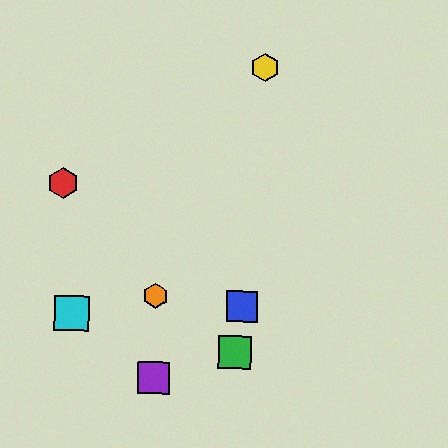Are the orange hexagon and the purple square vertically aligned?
Yes, both are at x≈156.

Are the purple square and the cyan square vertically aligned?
No, the purple square is at x≈154 and the cyan square is at x≈72.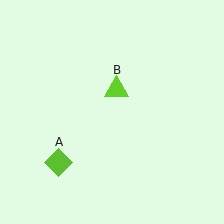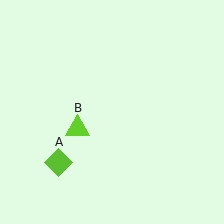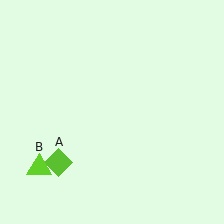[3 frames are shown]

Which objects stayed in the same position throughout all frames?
Lime diamond (object A) remained stationary.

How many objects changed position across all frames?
1 object changed position: lime triangle (object B).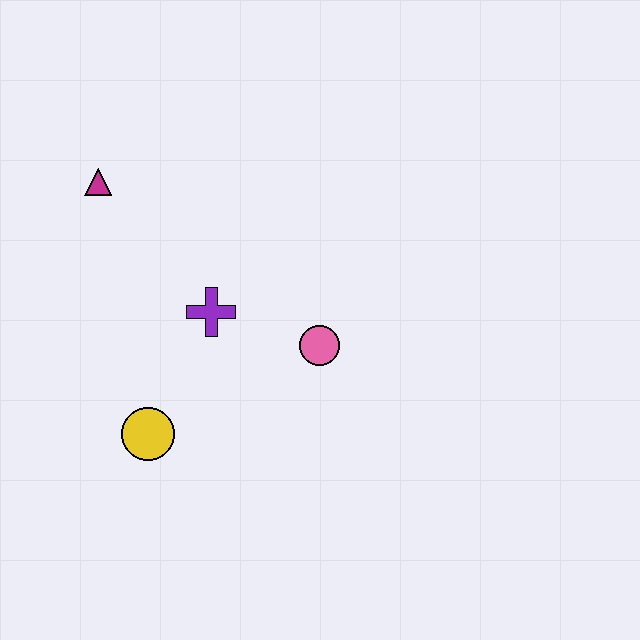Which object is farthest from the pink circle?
The magenta triangle is farthest from the pink circle.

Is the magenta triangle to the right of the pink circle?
No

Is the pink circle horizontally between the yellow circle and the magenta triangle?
No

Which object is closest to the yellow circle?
The purple cross is closest to the yellow circle.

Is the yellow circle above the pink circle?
No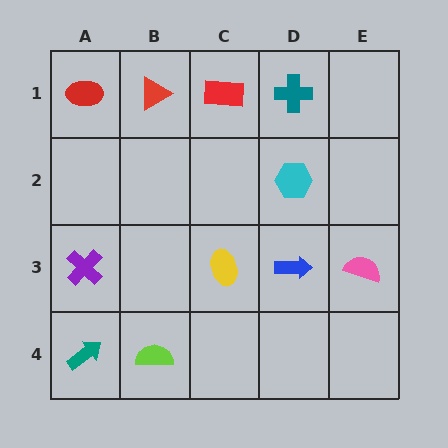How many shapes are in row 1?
4 shapes.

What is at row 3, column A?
A purple cross.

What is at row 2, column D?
A cyan hexagon.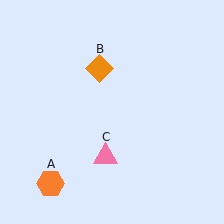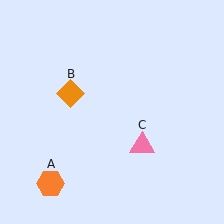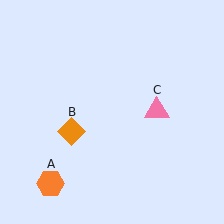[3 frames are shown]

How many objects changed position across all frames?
2 objects changed position: orange diamond (object B), pink triangle (object C).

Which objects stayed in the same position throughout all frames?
Orange hexagon (object A) remained stationary.